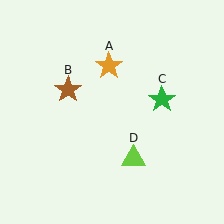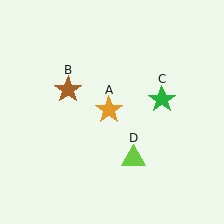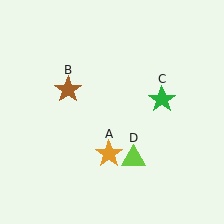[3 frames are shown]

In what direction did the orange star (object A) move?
The orange star (object A) moved down.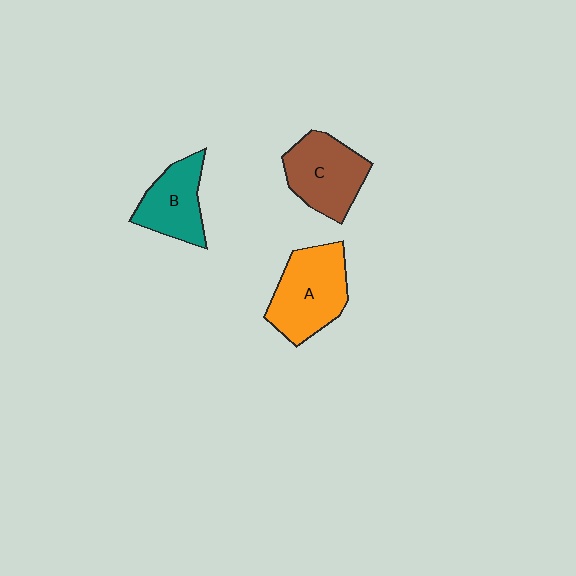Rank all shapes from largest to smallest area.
From largest to smallest: A (orange), C (brown), B (teal).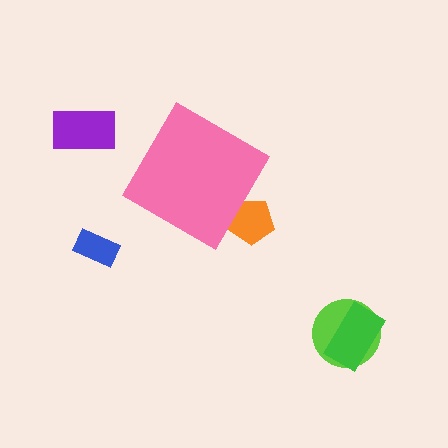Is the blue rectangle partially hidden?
No, the blue rectangle is fully visible.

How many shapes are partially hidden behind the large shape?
1 shape is partially hidden.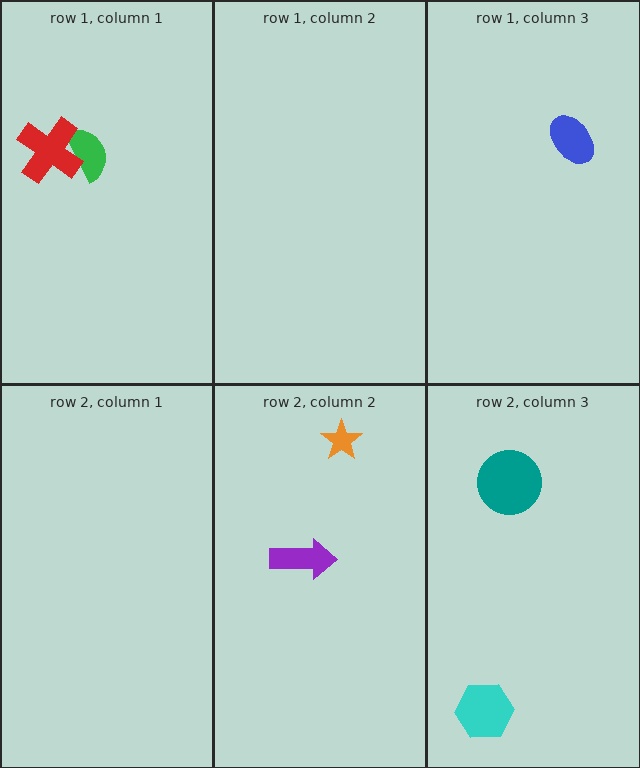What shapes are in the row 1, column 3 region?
The blue ellipse.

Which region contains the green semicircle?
The row 1, column 1 region.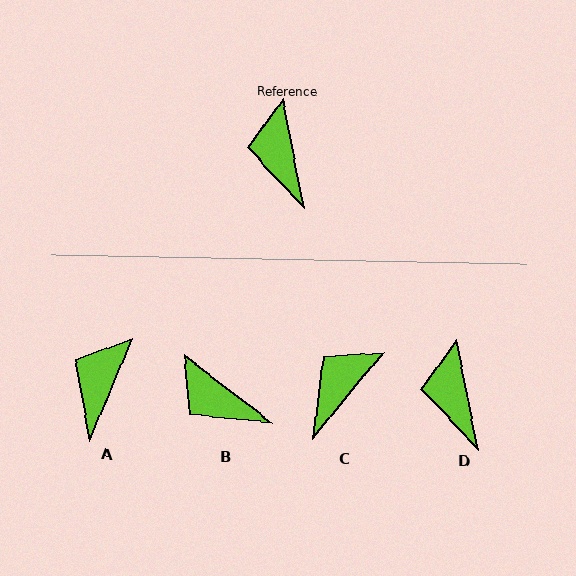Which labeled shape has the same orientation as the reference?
D.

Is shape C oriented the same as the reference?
No, it is off by about 51 degrees.